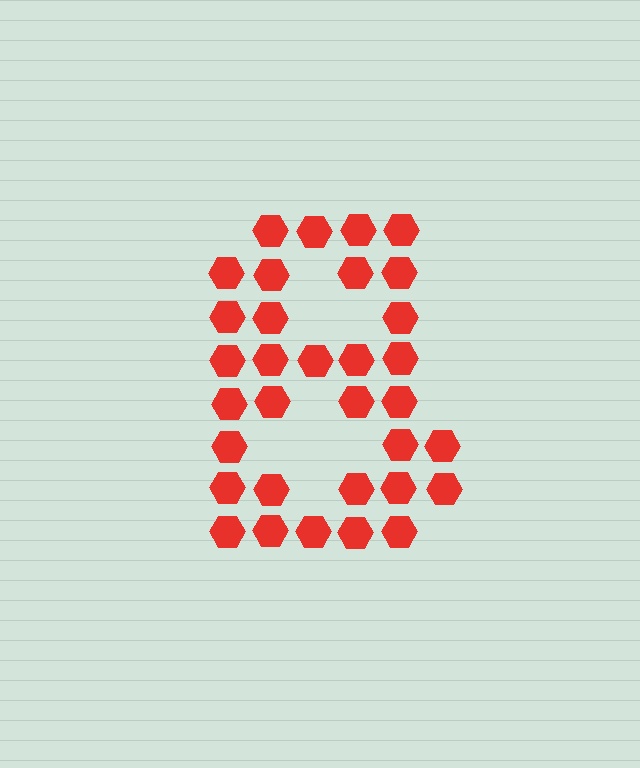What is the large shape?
The large shape is the digit 8.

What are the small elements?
The small elements are hexagons.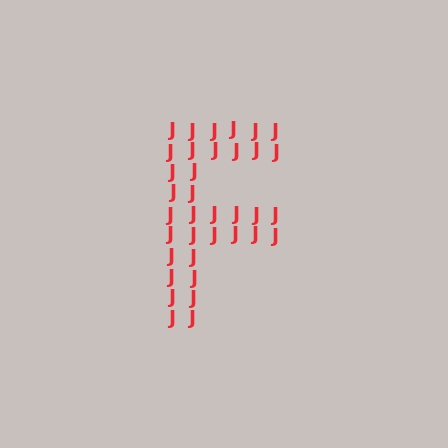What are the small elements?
The small elements are letter J's.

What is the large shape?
The large shape is the letter F.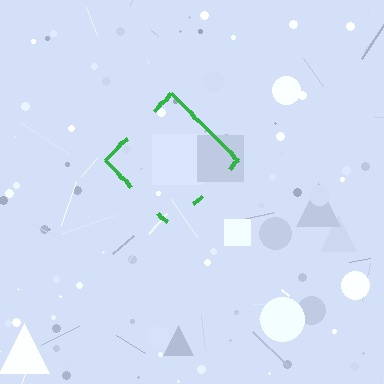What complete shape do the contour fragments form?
The contour fragments form a diamond.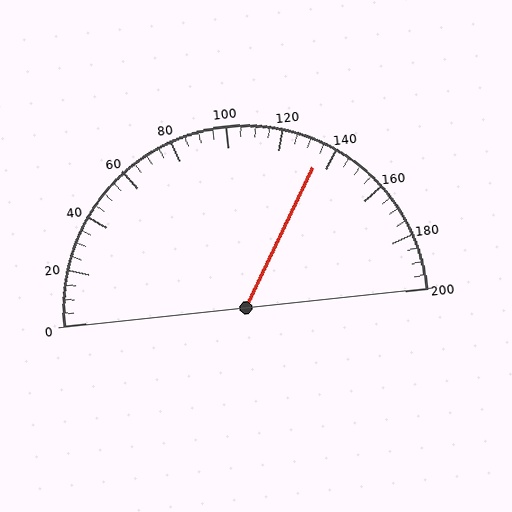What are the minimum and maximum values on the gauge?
The gauge ranges from 0 to 200.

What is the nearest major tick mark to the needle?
The nearest major tick mark is 140.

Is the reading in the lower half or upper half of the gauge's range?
The reading is in the upper half of the range (0 to 200).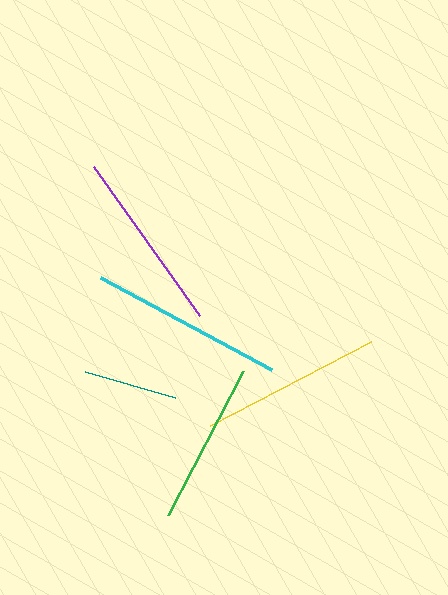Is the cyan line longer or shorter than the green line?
The cyan line is longer than the green line.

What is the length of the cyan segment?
The cyan segment is approximately 194 pixels long.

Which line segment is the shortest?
The teal line is the shortest at approximately 94 pixels.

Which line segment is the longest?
The cyan line is the longest at approximately 194 pixels.